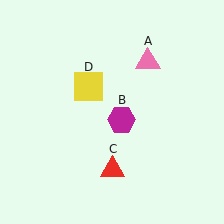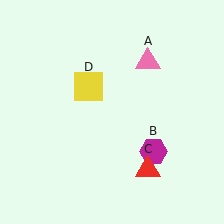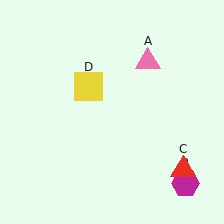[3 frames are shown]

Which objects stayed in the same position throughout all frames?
Pink triangle (object A) and yellow square (object D) remained stationary.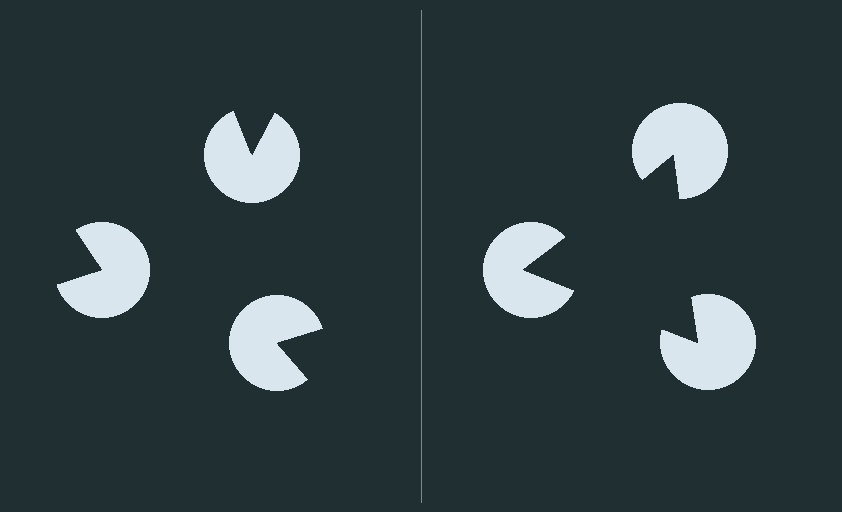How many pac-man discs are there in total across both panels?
6 — 3 on each side.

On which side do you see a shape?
An illusory triangle appears on the right side. On the left side the wedge cuts are rotated, so no coherent shape forms.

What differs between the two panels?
The pac-man discs are positioned identically on both sides; only the wedge orientations differ. On the right they align to a triangle; on the left they are misaligned.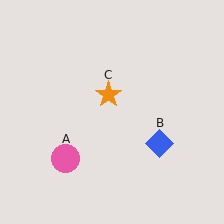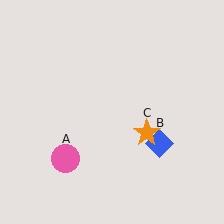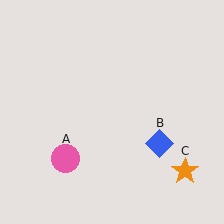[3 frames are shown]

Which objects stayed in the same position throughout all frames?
Pink circle (object A) and blue diamond (object B) remained stationary.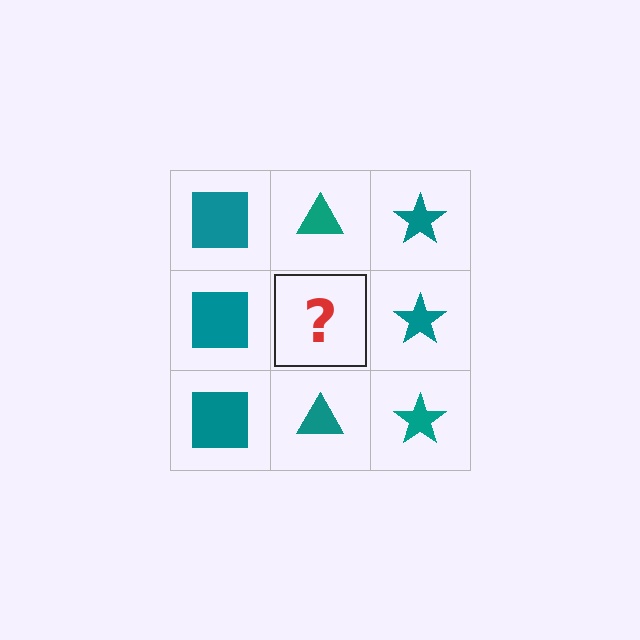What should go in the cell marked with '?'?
The missing cell should contain a teal triangle.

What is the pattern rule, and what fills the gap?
The rule is that each column has a consistent shape. The gap should be filled with a teal triangle.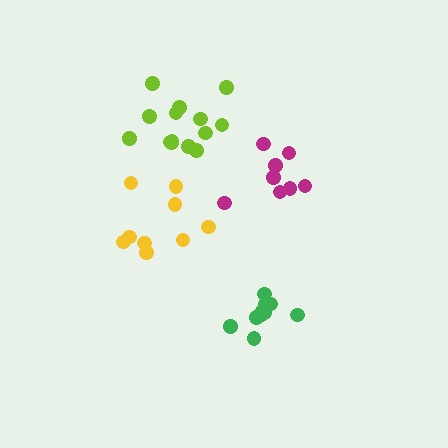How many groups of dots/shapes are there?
There are 4 groups.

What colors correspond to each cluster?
The clusters are colored: lime, yellow, green, magenta.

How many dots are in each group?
Group 1: 14 dots, Group 2: 9 dots, Group 3: 10 dots, Group 4: 8 dots (41 total).